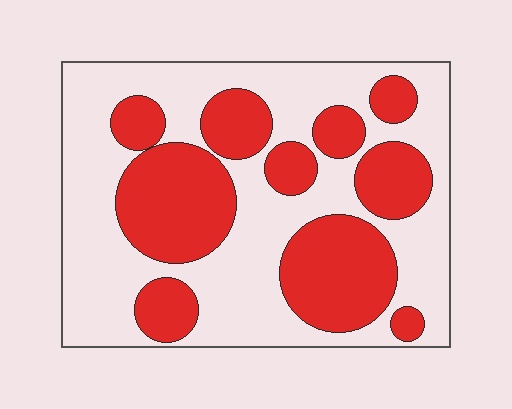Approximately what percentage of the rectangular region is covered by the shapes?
Approximately 40%.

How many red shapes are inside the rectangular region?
10.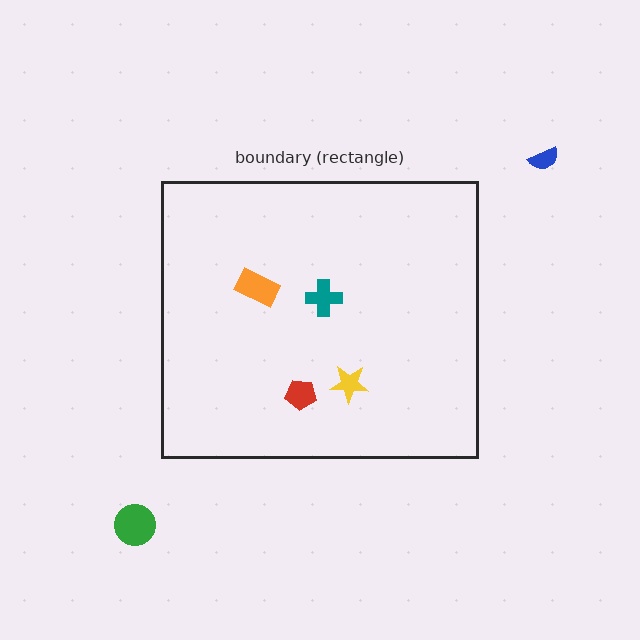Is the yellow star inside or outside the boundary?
Inside.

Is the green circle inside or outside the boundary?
Outside.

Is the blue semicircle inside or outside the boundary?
Outside.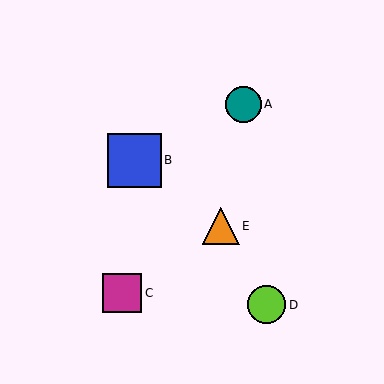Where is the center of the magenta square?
The center of the magenta square is at (122, 293).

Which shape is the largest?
The blue square (labeled B) is the largest.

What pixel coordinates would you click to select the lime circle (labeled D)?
Click at (267, 305) to select the lime circle D.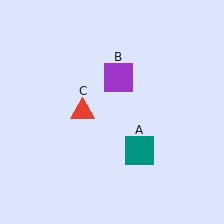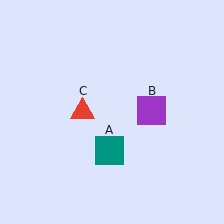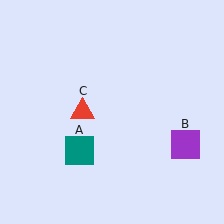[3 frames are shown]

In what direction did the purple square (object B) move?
The purple square (object B) moved down and to the right.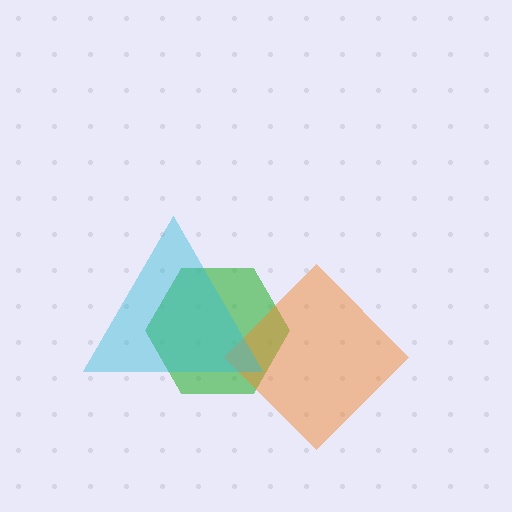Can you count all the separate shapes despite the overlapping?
Yes, there are 3 separate shapes.